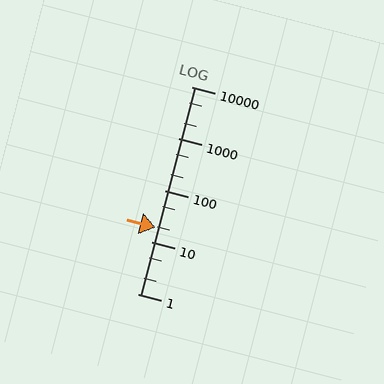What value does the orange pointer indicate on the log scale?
The pointer indicates approximately 19.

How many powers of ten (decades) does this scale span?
The scale spans 4 decades, from 1 to 10000.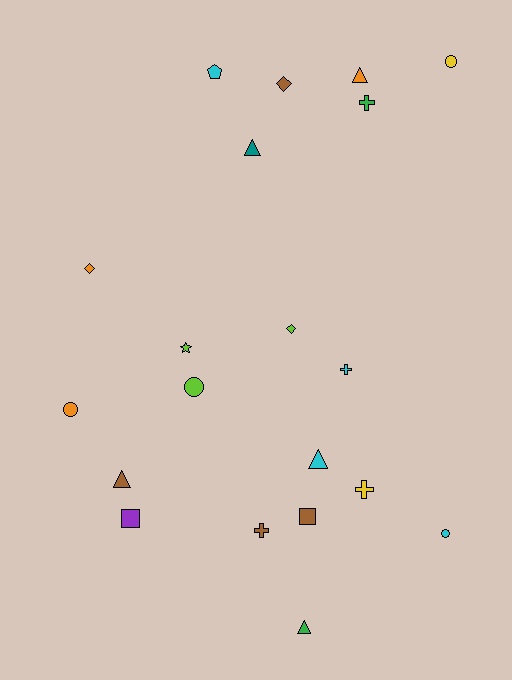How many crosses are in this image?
There are 4 crosses.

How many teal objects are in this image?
There is 1 teal object.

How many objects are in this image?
There are 20 objects.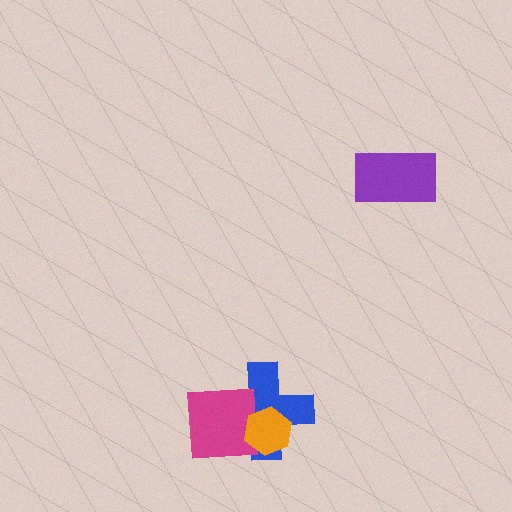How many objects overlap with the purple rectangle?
0 objects overlap with the purple rectangle.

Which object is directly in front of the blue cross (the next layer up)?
The magenta square is directly in front of the blue cross.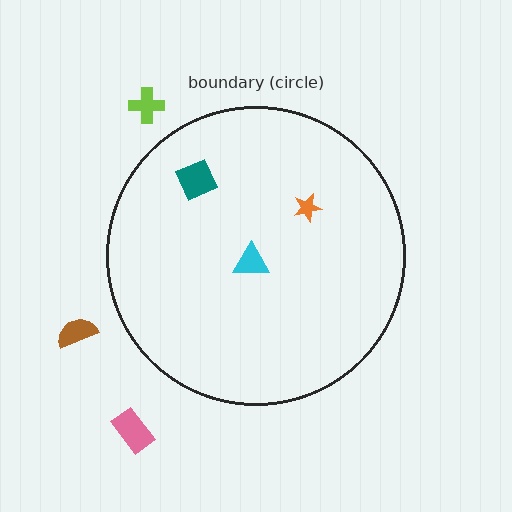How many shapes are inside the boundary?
3 inside, 3 outside.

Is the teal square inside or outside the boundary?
Inside.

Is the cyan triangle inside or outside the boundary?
Inside.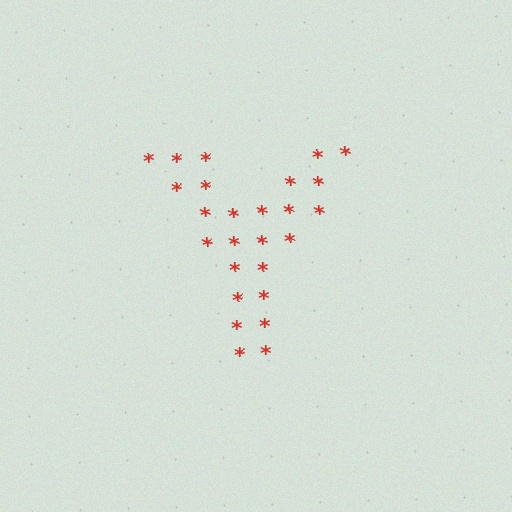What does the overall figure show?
The overall figure shows the letter Y.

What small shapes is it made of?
It is made of small asterisks.